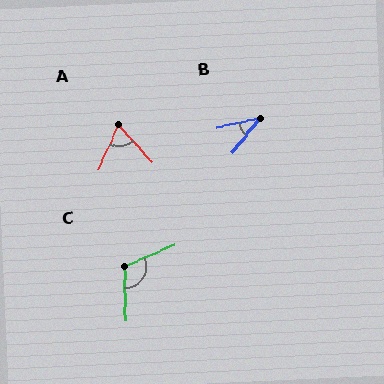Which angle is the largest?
C, at approximately 112 degrees.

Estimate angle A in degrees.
Approximately 66 degrees.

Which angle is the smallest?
B, at approximately 39 degrees.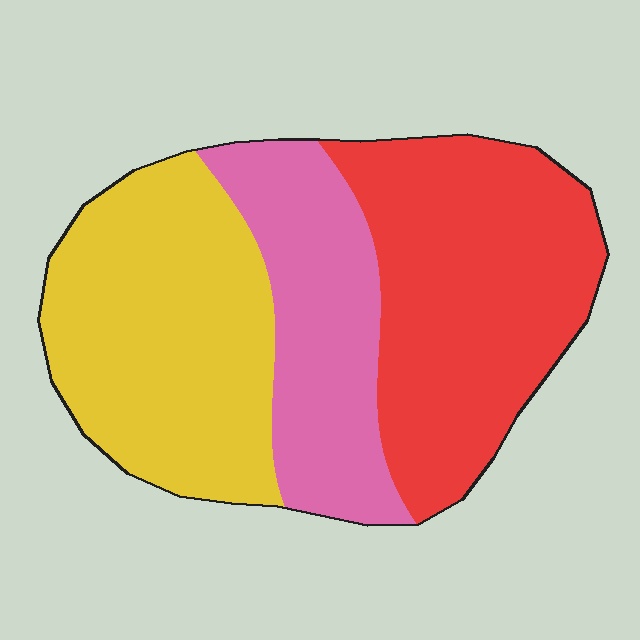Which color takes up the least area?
Pink, at roughly 25%.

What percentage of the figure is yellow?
Yellow covers 37% of the figure.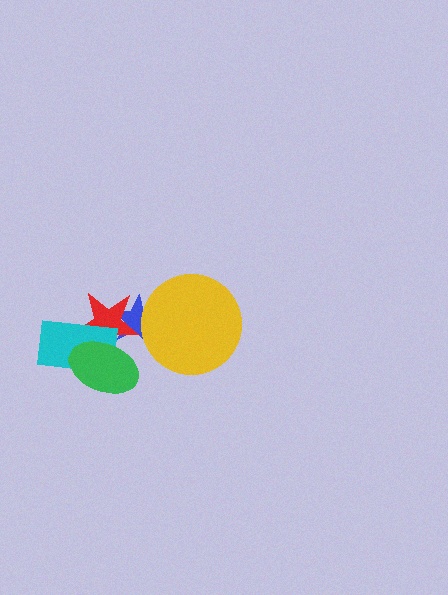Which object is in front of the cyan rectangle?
The green ellipse is in front of the cyan rectangle.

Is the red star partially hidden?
Yes, it is partially covered by another shape.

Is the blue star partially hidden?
Yes, it is partially covered by another shape.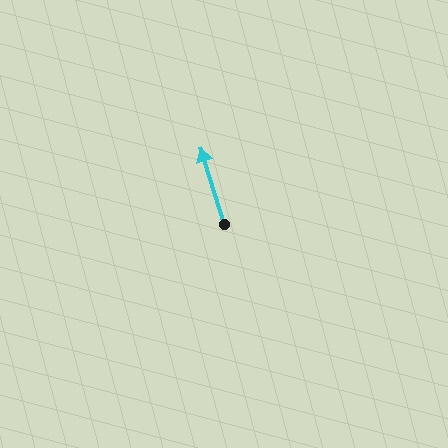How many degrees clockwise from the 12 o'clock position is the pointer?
Approximately 343 degrees.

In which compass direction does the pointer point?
North.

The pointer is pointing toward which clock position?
Roughly 11 o'clock.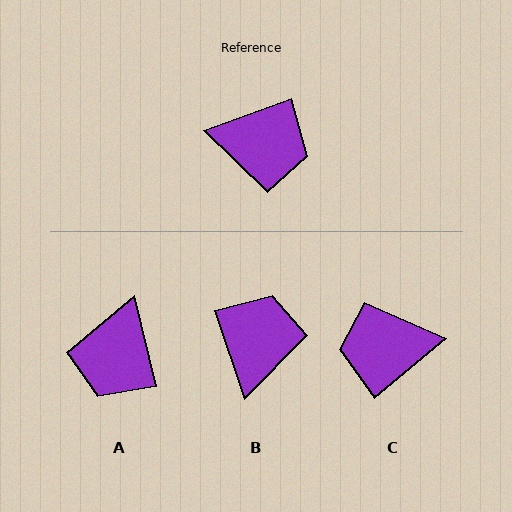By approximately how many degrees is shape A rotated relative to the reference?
Approximately 97 degrees clockwise.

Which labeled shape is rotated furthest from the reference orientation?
C, about 160 degrees away.